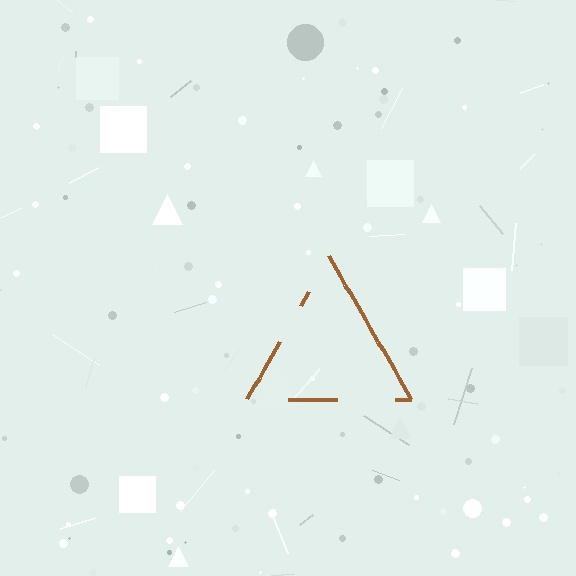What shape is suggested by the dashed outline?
The dashed outline suggests a triangle.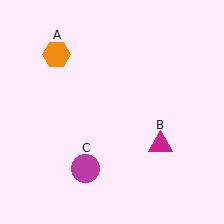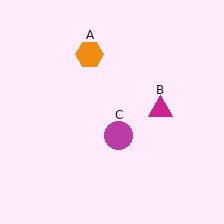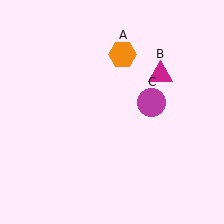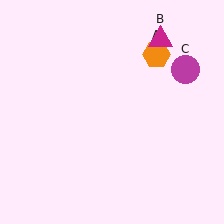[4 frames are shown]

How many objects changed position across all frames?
3 objects changed position: orange hexagon (object A), magenta triangle (object B), magenta circle (object C).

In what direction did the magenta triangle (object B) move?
The magenta triangle (object B) moved up.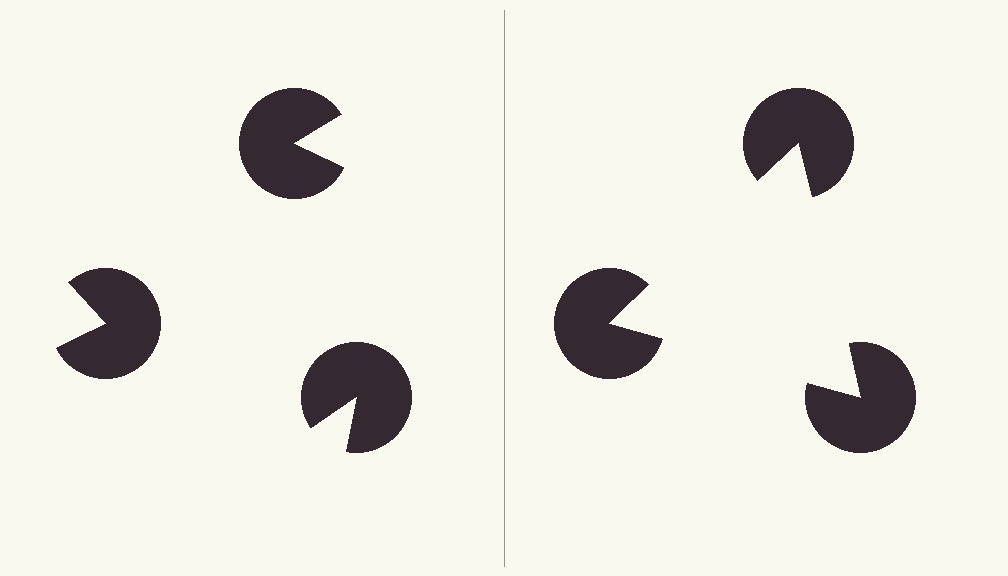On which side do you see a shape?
An illusory triangle appears on the right side. On the left side the wedge cuts are rotated, so no coherent shape forms.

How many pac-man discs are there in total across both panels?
6 — 3 on each side.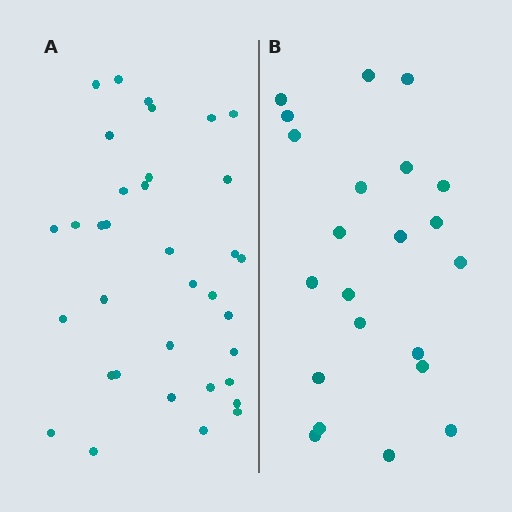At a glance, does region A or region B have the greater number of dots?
Region A (the left region) has more dots.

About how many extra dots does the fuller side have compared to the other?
Region A has approximately 15 more dots than region B.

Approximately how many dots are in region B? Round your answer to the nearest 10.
About 20 dots. (The exact count is 22, which rounds to 20.)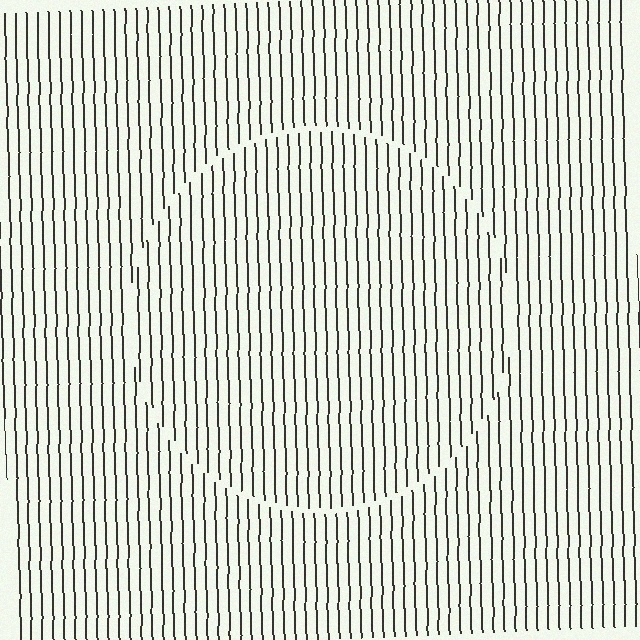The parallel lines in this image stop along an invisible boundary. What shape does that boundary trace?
An illusory circle. The interior of the shape contains the same grating, shifted by half a period — the contour is defined by the phase discontinuity where line-ends from the inner and outer gratings abut.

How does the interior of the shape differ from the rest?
The interior of the shape contains the same grating, shifted by half a period — the contour is defined by the phase discontinuity where line-ends from the inner and outer gratings abut.